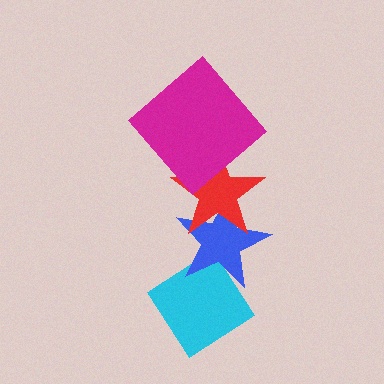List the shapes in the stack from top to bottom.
From top to bottom: the magenta diamond, the red star, the blue star, the cyan diamond.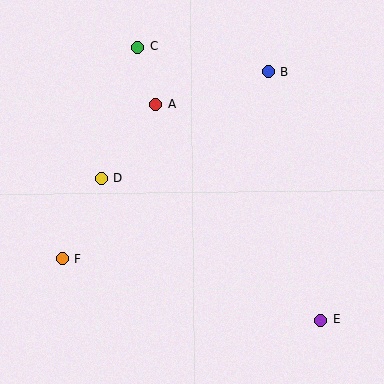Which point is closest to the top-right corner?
Point B is closest to the top-right corner.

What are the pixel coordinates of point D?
Point D is at (101, 178).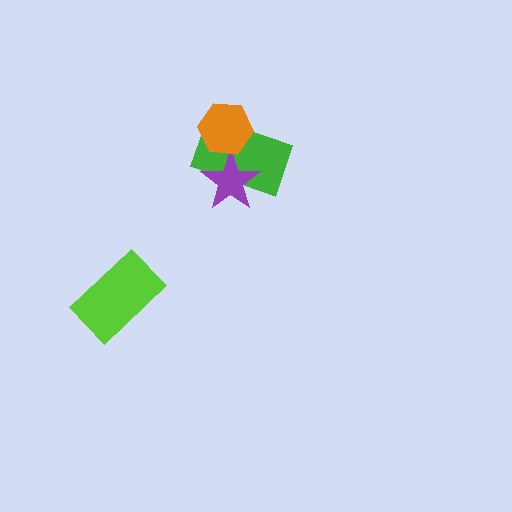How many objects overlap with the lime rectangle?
0 objects overlap with the lime rectangle.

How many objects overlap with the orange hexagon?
2 objects overlap with the orange hexagon.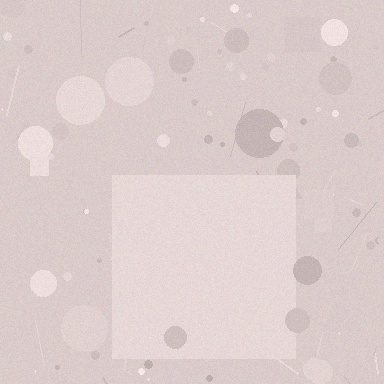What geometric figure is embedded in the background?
A square is embedded in the background.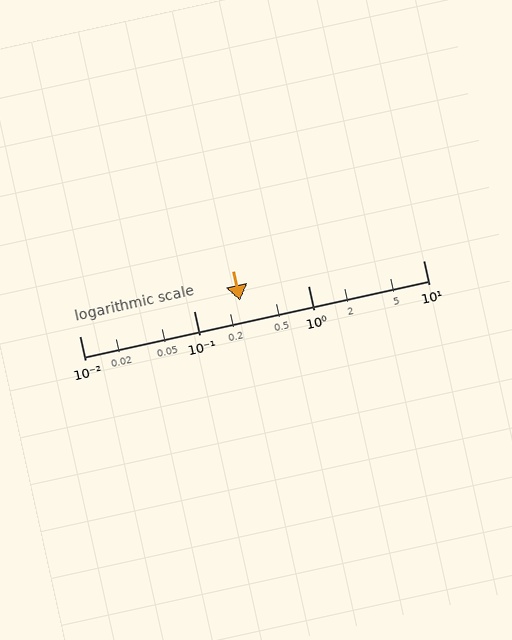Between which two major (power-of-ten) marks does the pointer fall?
The pointer is between 0.1 and 1.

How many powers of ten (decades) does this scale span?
The scale spans 3 decades, from 0.01 to 10.